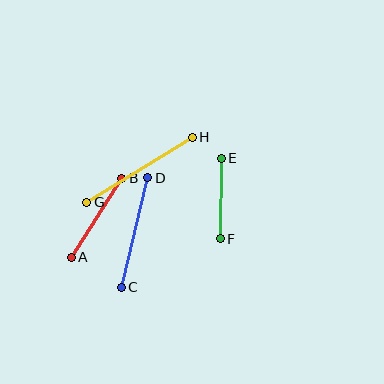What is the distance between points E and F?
The distance is approximately 80 pixels.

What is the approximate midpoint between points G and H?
The midpoint is at approximately (139, 170) pixels.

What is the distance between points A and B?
The distance is approximately 93 pixels.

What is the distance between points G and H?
The distance is approximately 124 pixels.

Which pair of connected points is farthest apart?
Points G and H are farthest apart.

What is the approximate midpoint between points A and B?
The midpoint is at approximately (97, 218) pixels.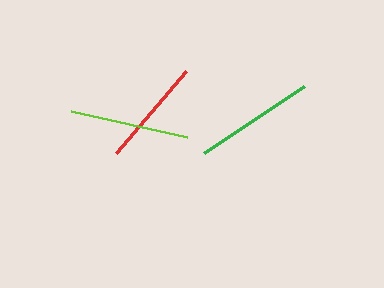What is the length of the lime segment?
The lime segment is approximately 119 pixels long.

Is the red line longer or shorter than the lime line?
The lime line is longer than the red line.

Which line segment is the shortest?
The red line is the shortest at approximately 108 pixels.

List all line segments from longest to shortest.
From longest to shortest: green, lime, red.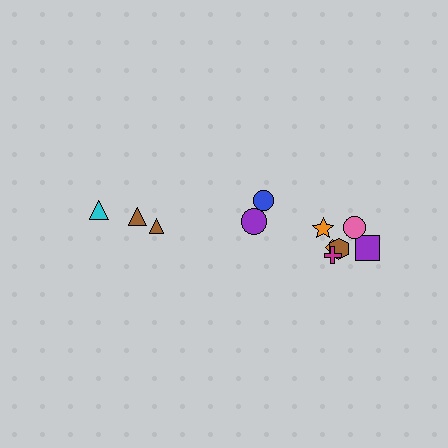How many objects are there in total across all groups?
There are 11 objects.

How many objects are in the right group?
There are 8 objects.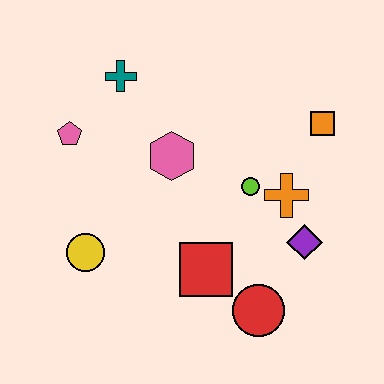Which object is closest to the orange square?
The orange cross is closest to the orange square.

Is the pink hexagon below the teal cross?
Yes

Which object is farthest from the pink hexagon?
The red circle is farthest from the pink hexagon.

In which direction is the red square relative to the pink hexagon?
The red square is below the pink hexagon.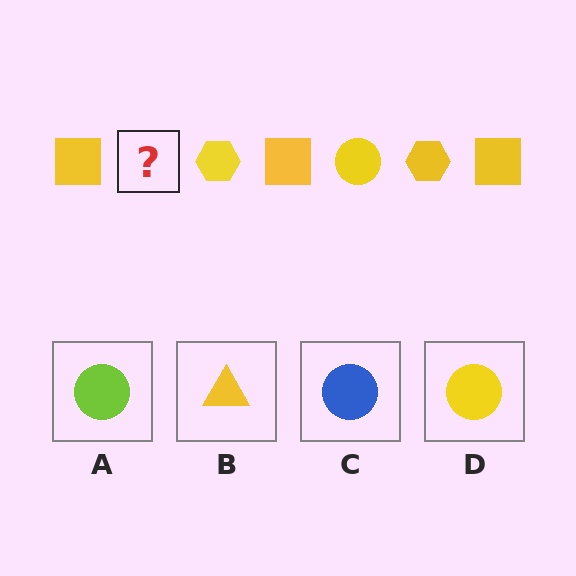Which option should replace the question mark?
Option D.